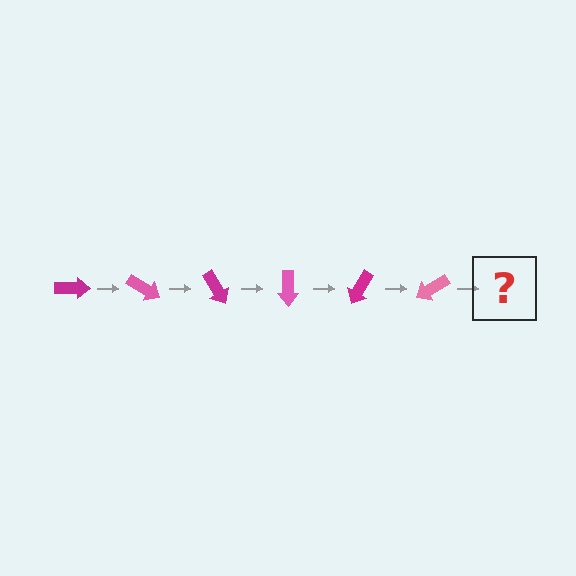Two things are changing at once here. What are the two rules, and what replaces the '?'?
The two rules are that it rotates 30 degrees each step and the color cycles through magenta and pink. The '?' should be a magenta arrow, rotated 180 degrees from the start.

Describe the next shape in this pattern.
It should be a magenta arrow, rotated 180 degrees from the start.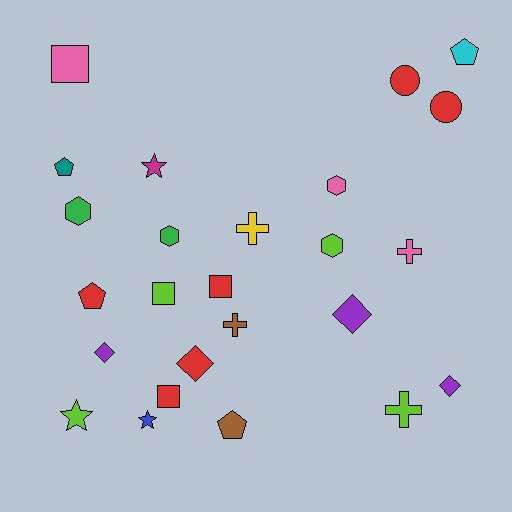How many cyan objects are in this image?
There is 1 cyan object.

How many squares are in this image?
There are 4 squares.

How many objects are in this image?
There are 25 objects.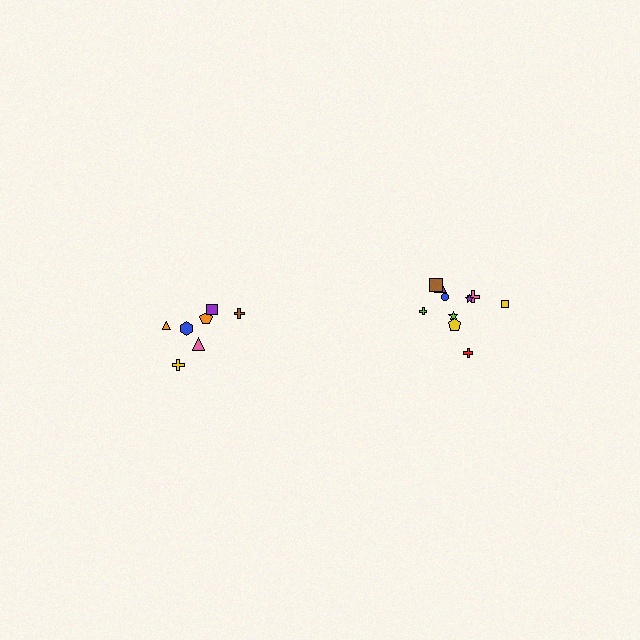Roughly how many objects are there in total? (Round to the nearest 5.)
Roughly 15 objects in total.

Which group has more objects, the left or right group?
The right group.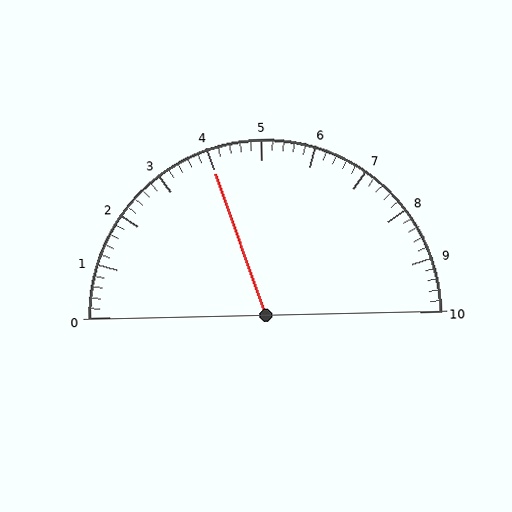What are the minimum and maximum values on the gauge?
The gauge ranges from 0 to 10.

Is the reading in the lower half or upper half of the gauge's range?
The reading is in the lower half of the range (0 to 10).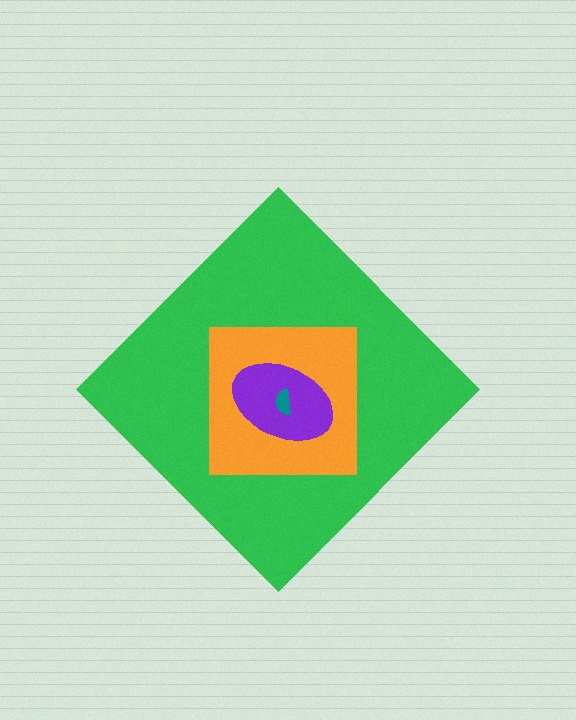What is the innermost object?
The teal semicircle.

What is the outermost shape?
The green diamond.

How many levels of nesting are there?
4.